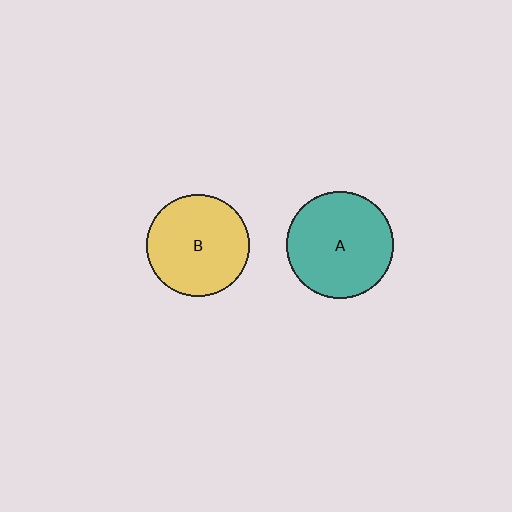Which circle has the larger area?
Circle A (teal).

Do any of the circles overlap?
No, none of the circles overlap.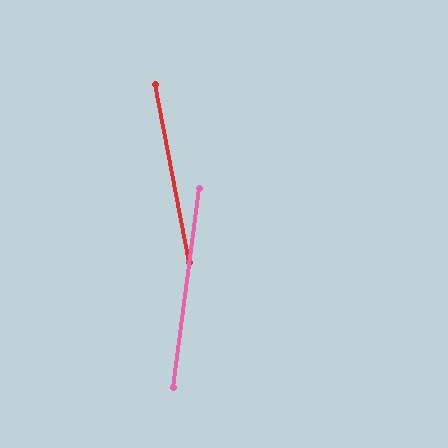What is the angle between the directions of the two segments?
Approximately 18 degrees.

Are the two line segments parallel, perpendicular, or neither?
Neither parallel nor perpendicular — they differ by about 18°.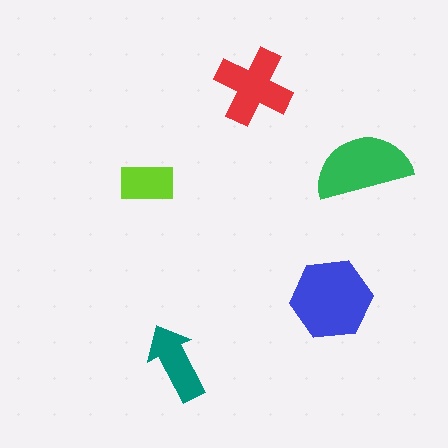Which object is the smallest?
The lime rectangle.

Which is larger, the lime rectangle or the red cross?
The red cross.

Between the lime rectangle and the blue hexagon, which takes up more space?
The blue hexagon.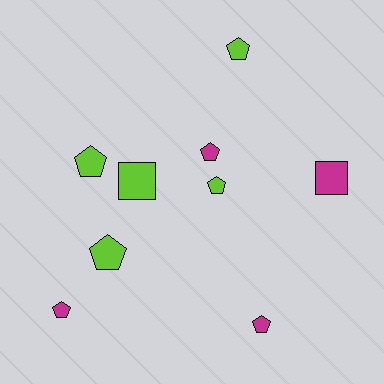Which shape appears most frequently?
Pentagon, with 7 objects.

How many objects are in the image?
There are 9 objects.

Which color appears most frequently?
Lime, with 5 objects.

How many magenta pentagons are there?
There are 3 magenta pentagons.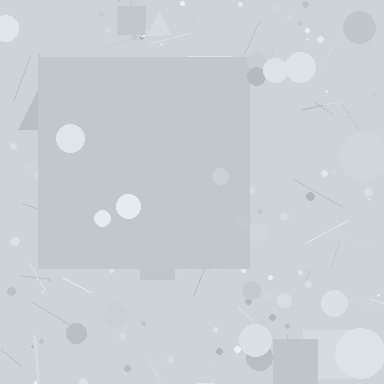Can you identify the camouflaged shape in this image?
The camouflaged shape is a square.